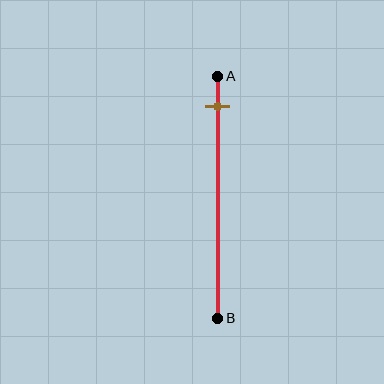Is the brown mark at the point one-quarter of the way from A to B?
No, the mark is at about 10% from A, not at the 25% one-quarter point.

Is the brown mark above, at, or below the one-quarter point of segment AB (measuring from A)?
The brown mark is above the one-quarter point of segment AB.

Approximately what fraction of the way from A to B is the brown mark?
The brown mark is approximately 10% of the way from A to B.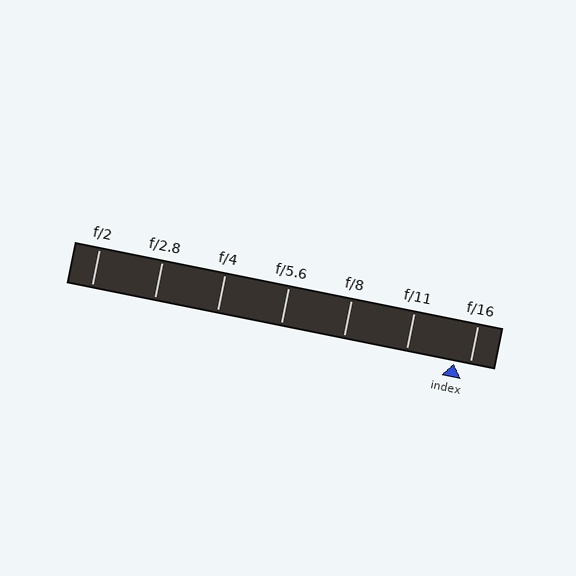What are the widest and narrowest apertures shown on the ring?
The widest aperture shown is f/2 and the narrowest is f/16.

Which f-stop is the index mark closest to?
The index mark is closest to f/16.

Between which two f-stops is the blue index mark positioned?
The index mark is between f/11 and f/16.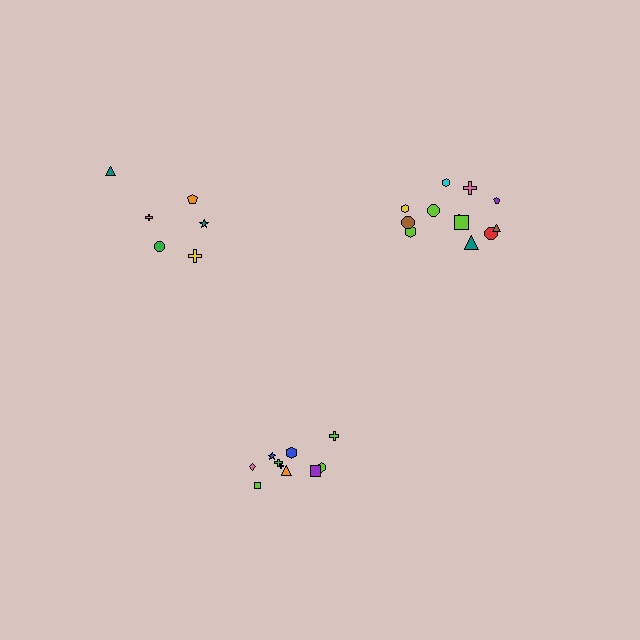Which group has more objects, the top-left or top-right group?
The top-right group.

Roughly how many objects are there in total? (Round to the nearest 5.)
Roughly 30 objects in total.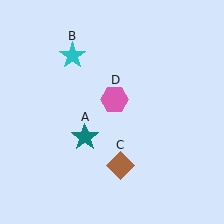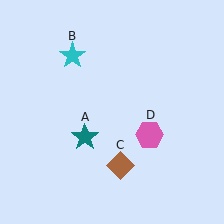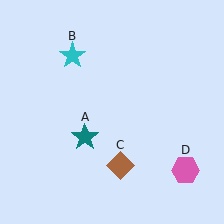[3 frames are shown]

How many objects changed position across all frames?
1 object changed position: pink hexagon (object D).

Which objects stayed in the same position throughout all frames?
Teal star (object A) and cyan star (object B) and brown diamond (object C) remained stationary.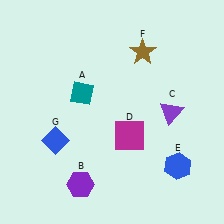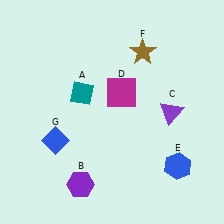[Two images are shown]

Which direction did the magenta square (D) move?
The magenta square (D) moved up.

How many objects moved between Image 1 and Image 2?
1 object moved between the two images.